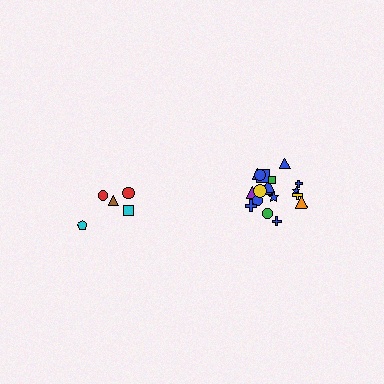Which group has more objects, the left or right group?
The right group.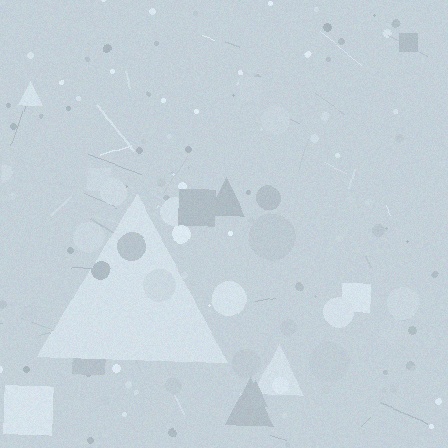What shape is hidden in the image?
A triangle is hidden in the image.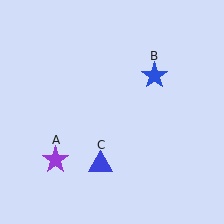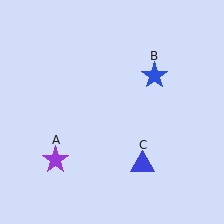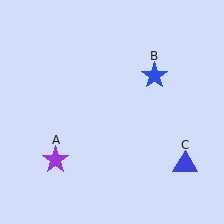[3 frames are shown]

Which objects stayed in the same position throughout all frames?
Purple star (object A) and blue star (object B) remained stationary.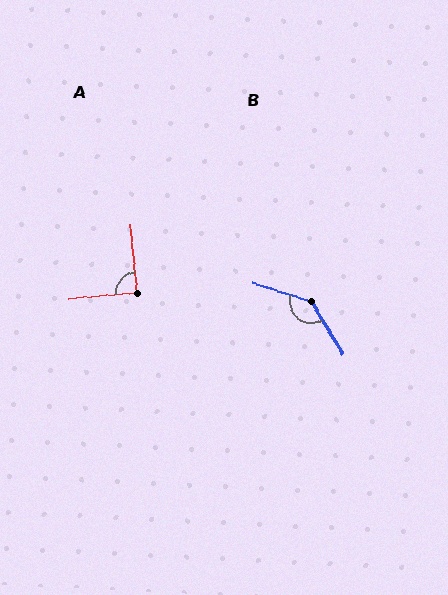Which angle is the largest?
B, at approximately 139 degrees.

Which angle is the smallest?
A, at approximately 90 degrees.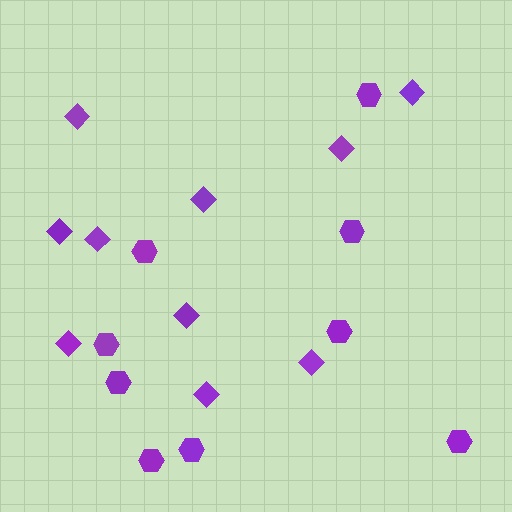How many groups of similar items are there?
There are 2 groups: one group of diamonds (10) and one group of hexagons (9).